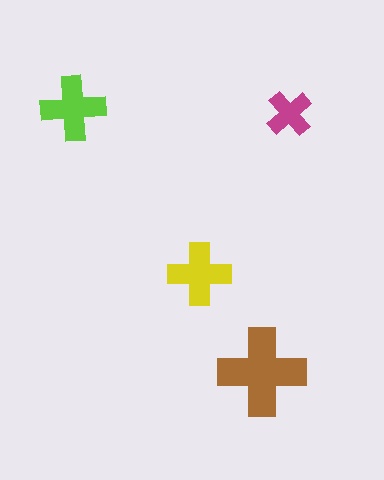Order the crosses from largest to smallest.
the brown one, the lime one, the yellow one, the magenta one.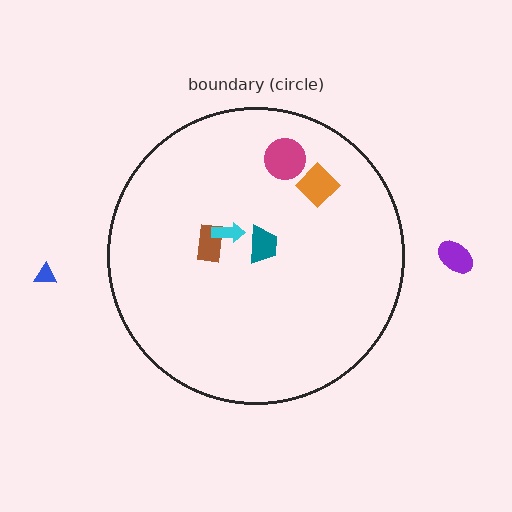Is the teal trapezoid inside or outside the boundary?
Inside.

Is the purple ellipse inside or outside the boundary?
Outside.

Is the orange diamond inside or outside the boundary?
Inside.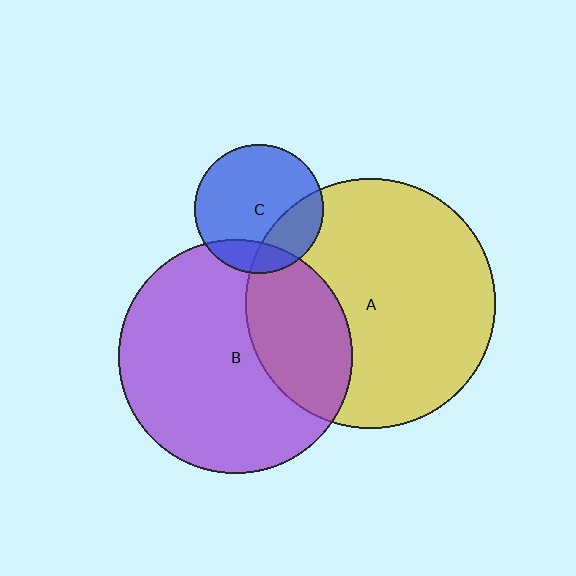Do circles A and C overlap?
Yes.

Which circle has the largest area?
Circle A (yellow).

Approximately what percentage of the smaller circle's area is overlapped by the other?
Approximately 25%.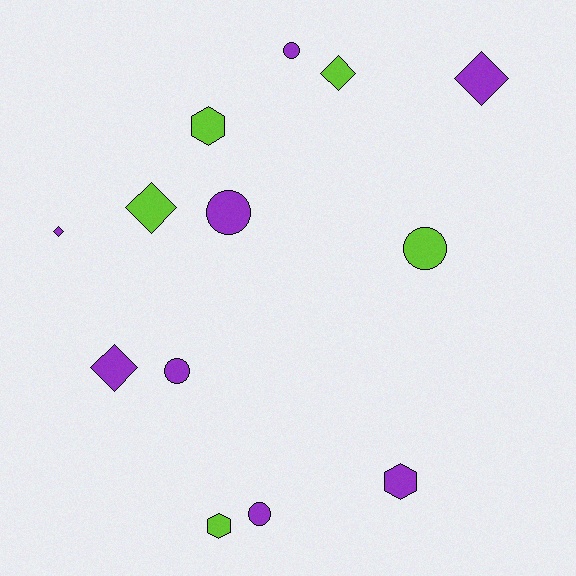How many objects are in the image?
There are 13 objects.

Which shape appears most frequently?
Circle, with 5 objects.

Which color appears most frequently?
Purple, with 8 objects.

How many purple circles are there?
There are 4 purple circles.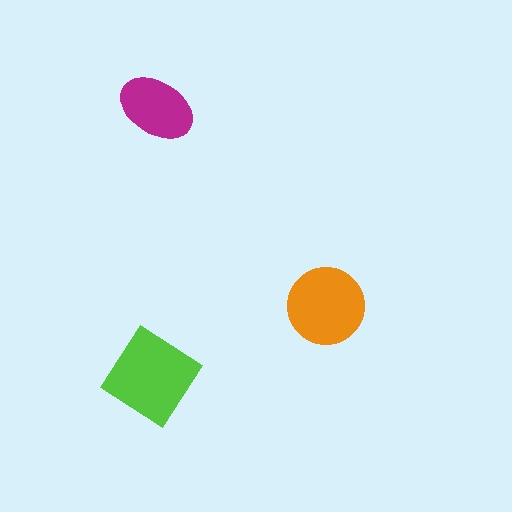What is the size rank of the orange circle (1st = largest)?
2nd.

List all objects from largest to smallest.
The lime diamond, the orange circle, the magenta ellipse.